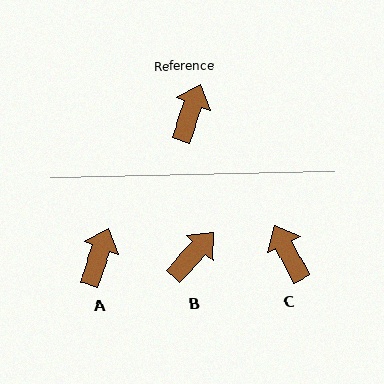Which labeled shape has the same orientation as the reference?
A.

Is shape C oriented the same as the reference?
No, it is off by about 45 degrees.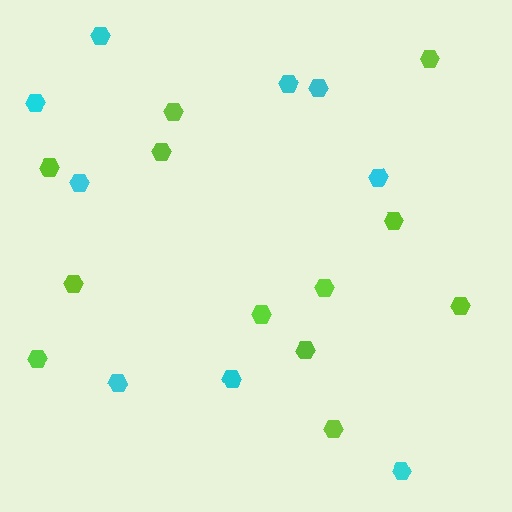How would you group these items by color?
There are 2 groups: one group of lime hexagons (12) and one group of cyan hexagons (9).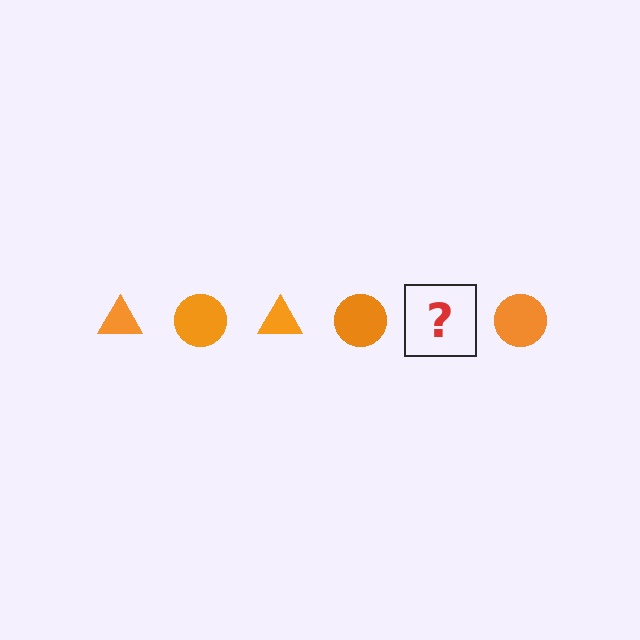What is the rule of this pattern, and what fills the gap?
The rule is that the pattern cycles through triangle, circle shapes in orange. The gap should be filled with an orange triangle.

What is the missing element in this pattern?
The missing element is an orange triangle.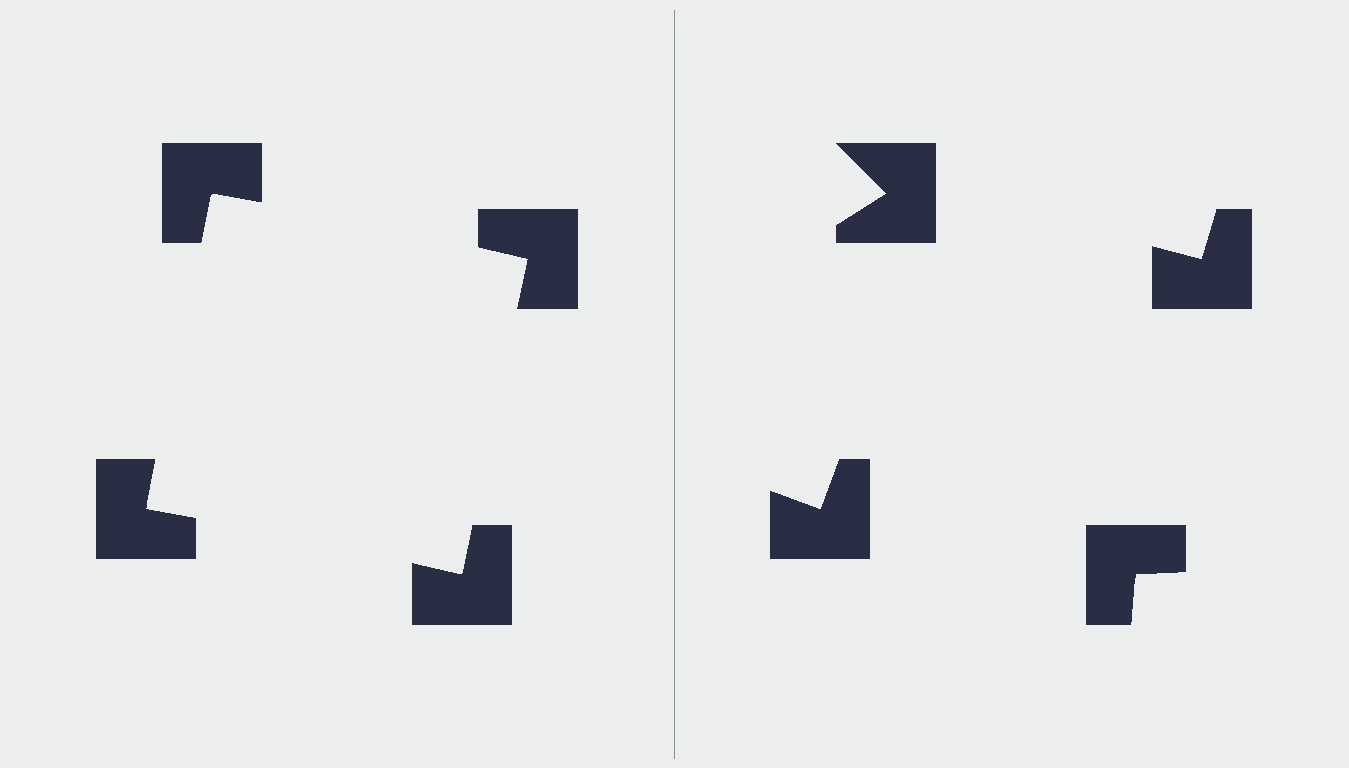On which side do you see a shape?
An illusory square appears on the left side. On the right side the wedge cuts are rotated, so no coherent shape forms.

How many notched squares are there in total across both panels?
8 — 4 on each side.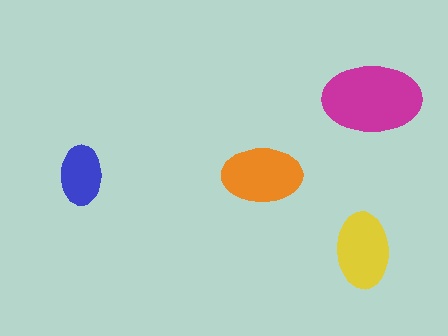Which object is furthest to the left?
The blue ellipse is leftmost.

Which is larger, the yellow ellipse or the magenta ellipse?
The magenta one.